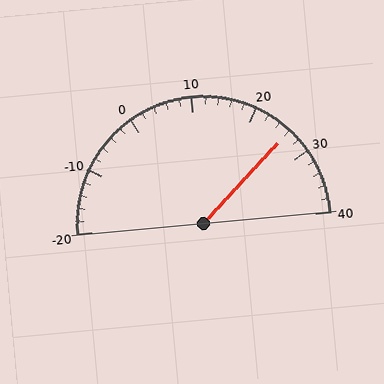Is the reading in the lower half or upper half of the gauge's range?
The reading is in the upper half of the range (-20 to 40).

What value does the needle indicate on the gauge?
The needle indicates approximately 26.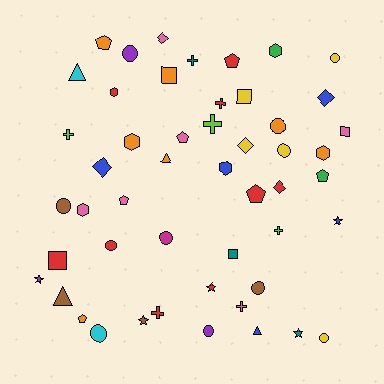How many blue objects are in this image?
There are 5 blue objects.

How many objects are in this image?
There are 50 objects.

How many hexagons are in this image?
There are 6 hexagons.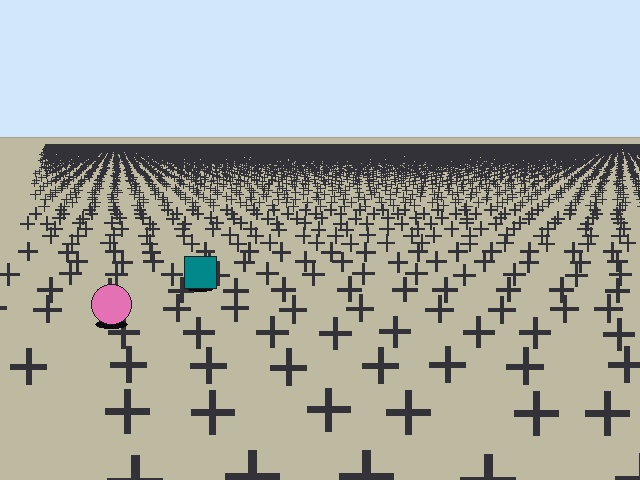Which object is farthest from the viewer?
The teal square is farthest from the viewer. It appears smaller and the ground texture around it is denser.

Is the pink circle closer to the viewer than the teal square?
Yes. The pink circle is closer — you can tell from the texture gradient: the ground texture is coarser near it.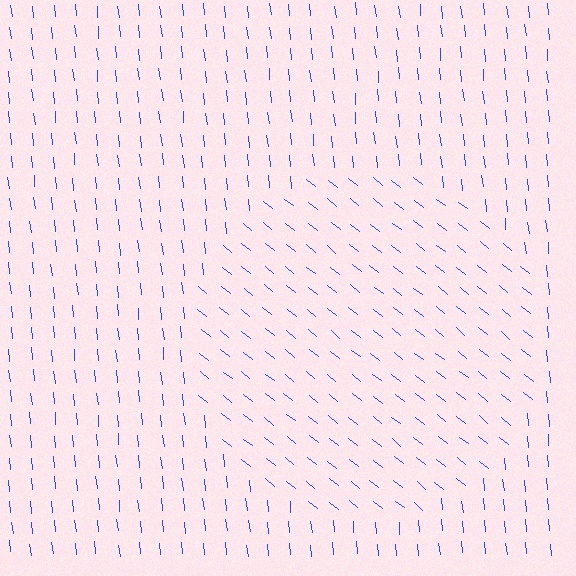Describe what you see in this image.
The image is filled with small blue line segments. A circle region in the image has lines oriented differently from the surrounding lines, creating a visible texture boundary.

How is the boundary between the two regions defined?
The boundary is defined purely by a change in line orientation (approximately 45 degrees difference). All lines are the same color and thickness.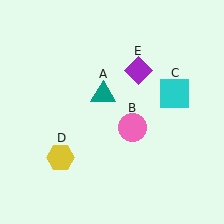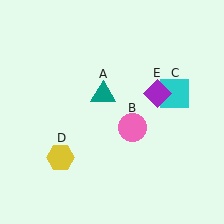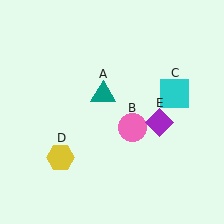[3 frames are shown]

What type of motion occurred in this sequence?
The purple diamond (object E) rotated clockwise around the center of the scene.